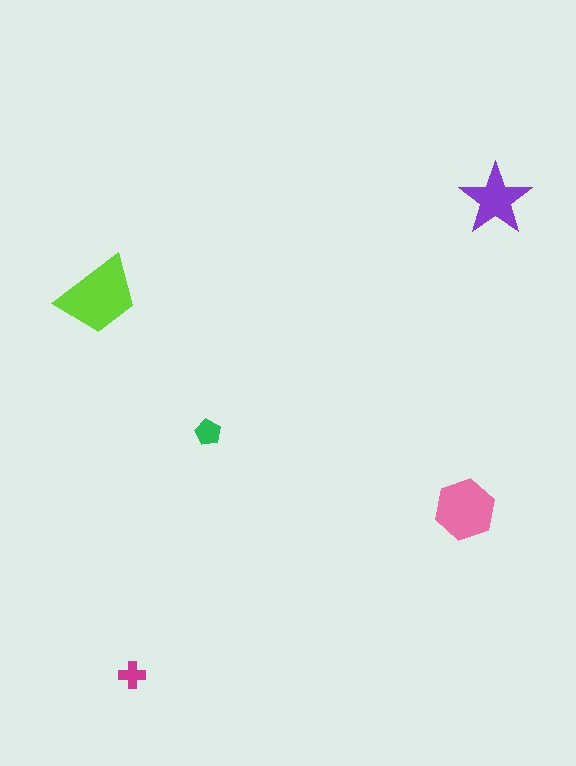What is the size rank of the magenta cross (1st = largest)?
5th.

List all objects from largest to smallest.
The lime trapezoid, the pink hexagon, the purple star, the green pentagon, the magenta cross.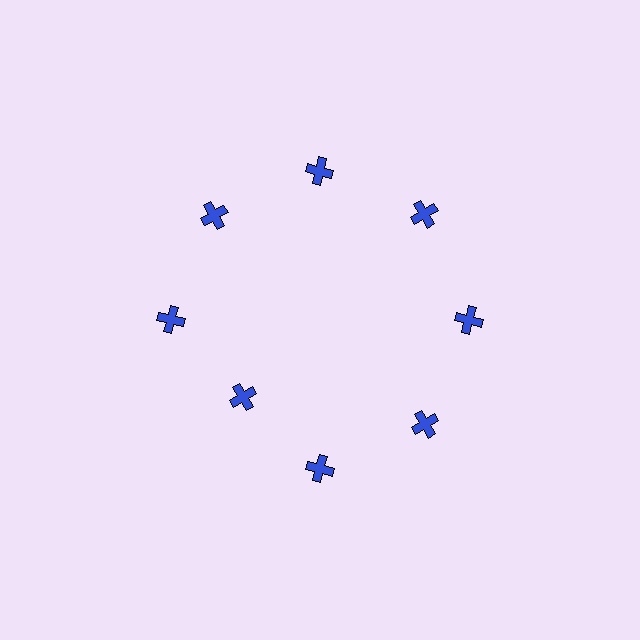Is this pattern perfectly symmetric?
No. The 8 blue crosses are arranged in a ring, but one element near the 8 o'clock position is pulled inward toward the center, breaking the 8-fold rotational symmetry.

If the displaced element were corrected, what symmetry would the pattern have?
It would have 8-fold rotational symmetry — the pattern would map onto itself every 45 degrees.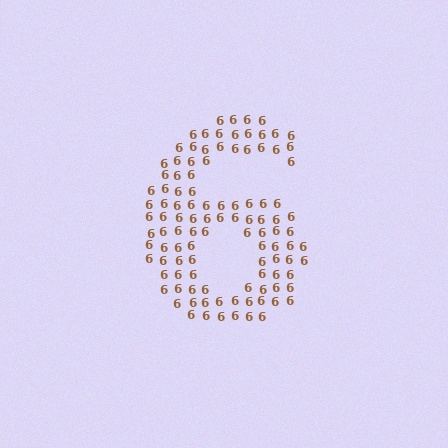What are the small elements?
The small elements are digit 6's.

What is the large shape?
The large shape is the digit 6.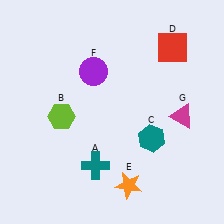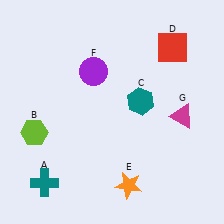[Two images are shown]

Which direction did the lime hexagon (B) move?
The lime hexagon (B) moved left.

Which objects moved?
The objects that moved are: the teal cross (A), the lime hexagon (B), the teal hexagon (C).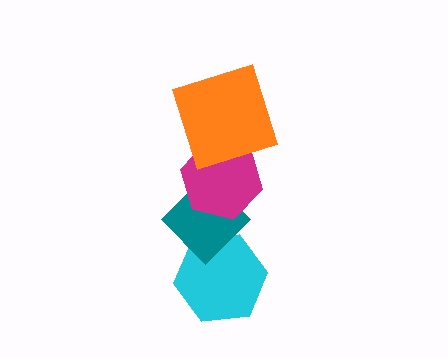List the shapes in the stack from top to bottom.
From top to bottom: the orange square, the magenta hexagon, the teal diamond, the cyan hexagon.